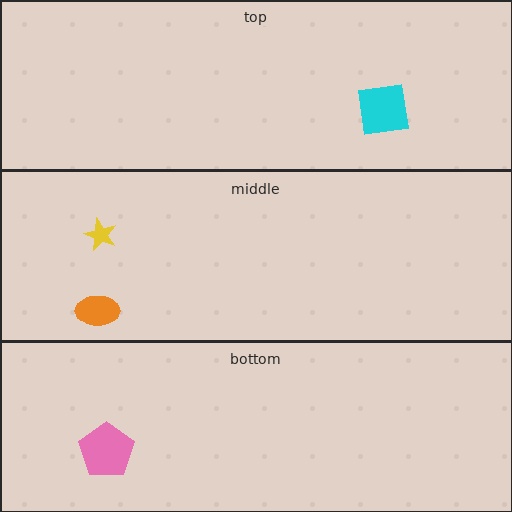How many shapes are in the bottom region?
1.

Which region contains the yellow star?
The middle region.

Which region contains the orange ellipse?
The middle region.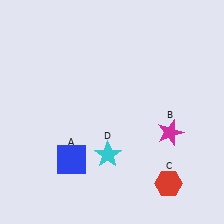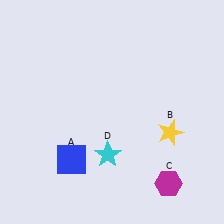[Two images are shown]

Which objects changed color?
B changed from magenta to yellow. C changed from red to magenta.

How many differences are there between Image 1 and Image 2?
There are 2 differences between the two images.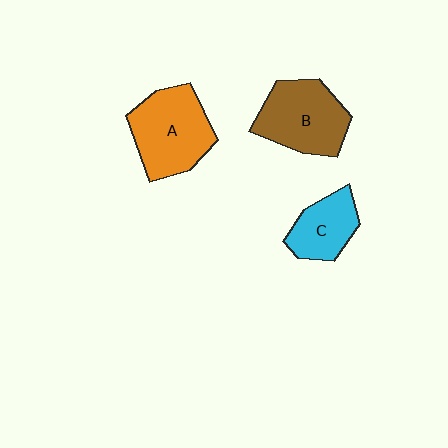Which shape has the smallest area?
Shape C (cyan).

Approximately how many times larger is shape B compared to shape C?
Approximately 1.5 times.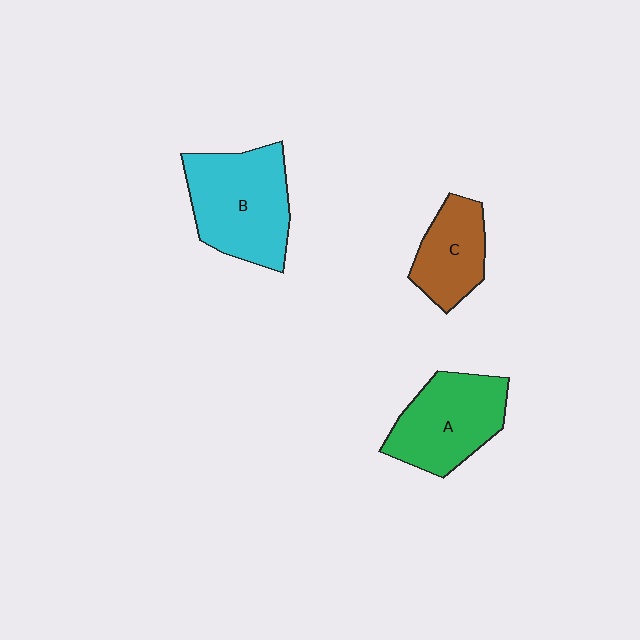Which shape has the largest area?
Shape B (cyan).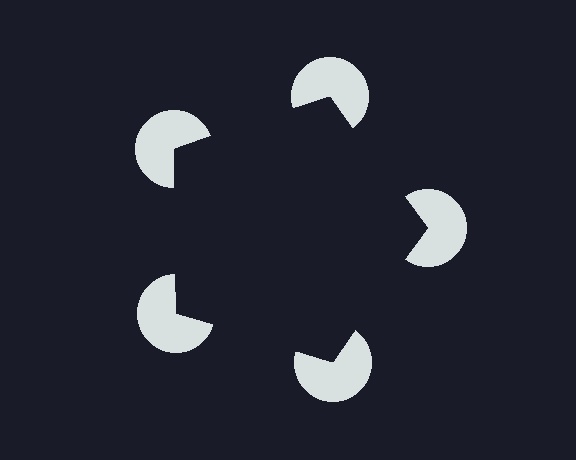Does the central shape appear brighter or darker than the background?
It typically appears slightly darker than the background, even though no actual brightness change is drawn.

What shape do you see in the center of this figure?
An illusory pentagon — its edges are inferred from the aligned wedge cuts in the pac-man discs, not physically drawn.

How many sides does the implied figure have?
5 sides.